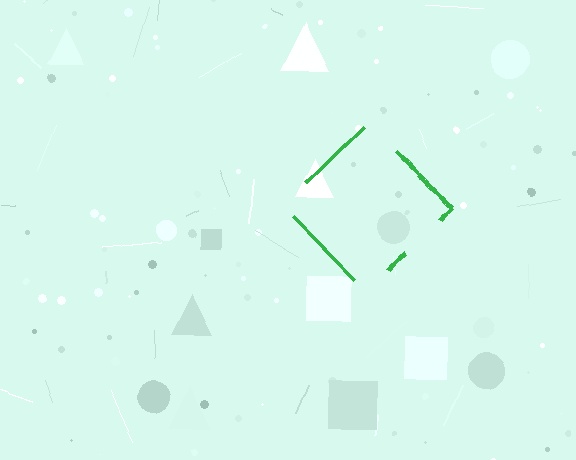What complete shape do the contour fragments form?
The contour fragments form a diamond.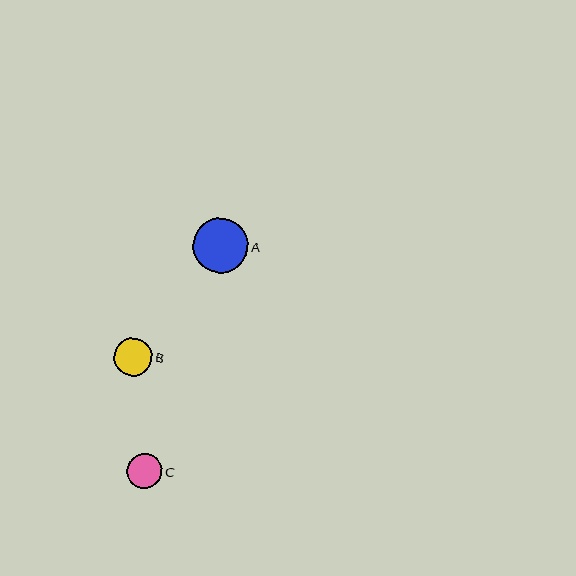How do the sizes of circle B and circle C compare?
Circle B and circle C are approximately the same size.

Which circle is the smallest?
Circle C is the smallest with a size of approximately 35 pixels.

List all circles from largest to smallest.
From largest to smallest: A, B, C.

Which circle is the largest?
Circle A is the largest with a size of approximately 56 pixels.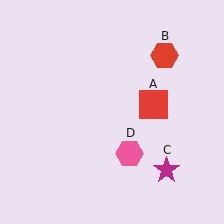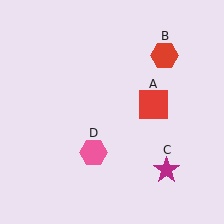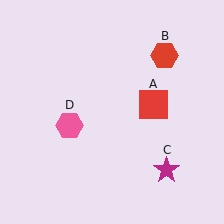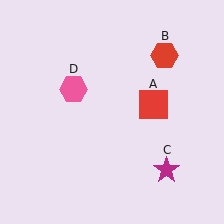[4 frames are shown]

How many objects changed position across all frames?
1 object changed position: pink hexagon (object D).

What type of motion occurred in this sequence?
The pink hexagon (object D) rotated clockwise around the center of the scene.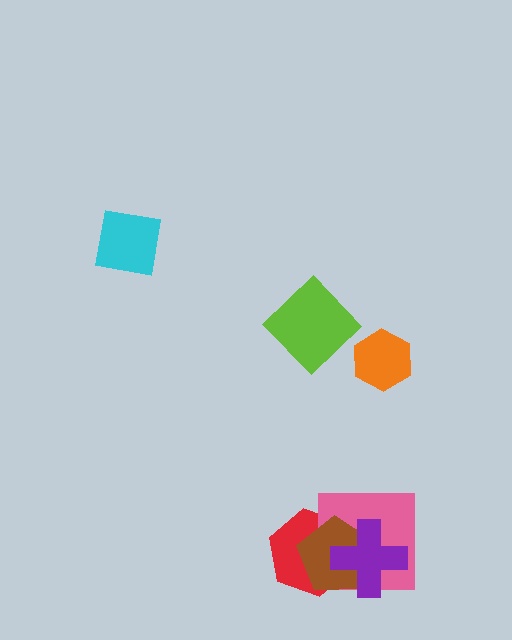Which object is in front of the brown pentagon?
The purple cross is in front of the brown pentagon.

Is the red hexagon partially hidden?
Yes, it is partially covered by another shape.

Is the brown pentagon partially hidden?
Yes, it is partially covered by another shape.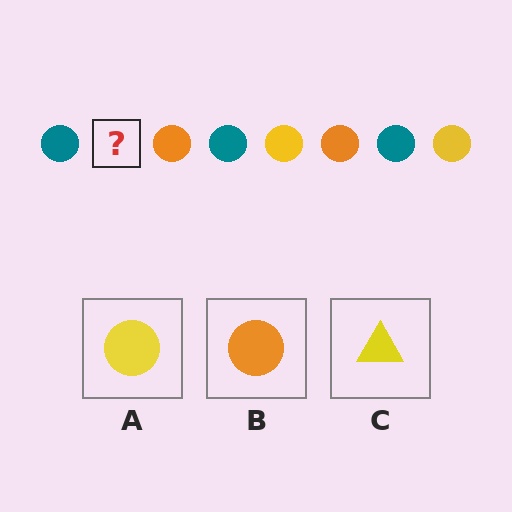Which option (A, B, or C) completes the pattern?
A.